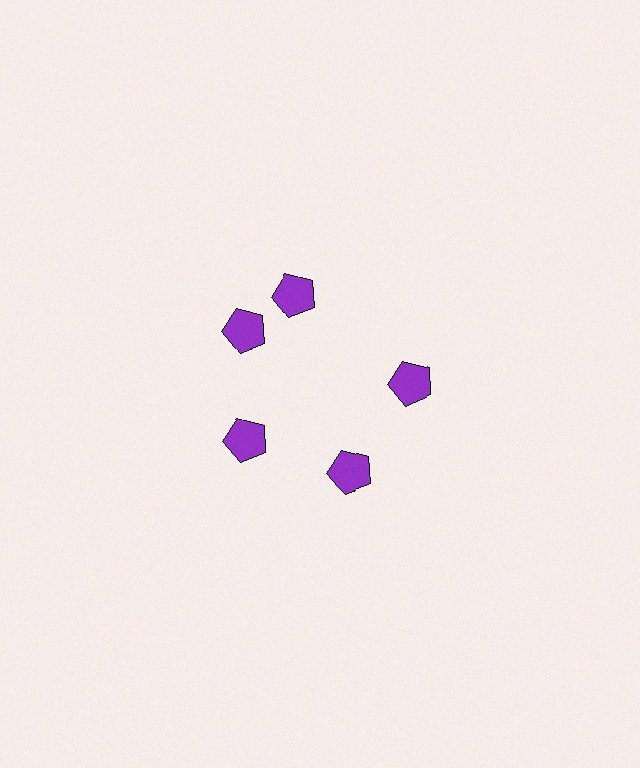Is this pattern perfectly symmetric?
No. The 5 purple pentagons are arranged in a ring, but one element near the 1 o'clock position is rotated out of alignment along the ring, breaking the 5-fold rotational symmetry.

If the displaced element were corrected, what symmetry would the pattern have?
It would have 5-fold rotational symmetry — the pattern would map onto itself every 72 degrees.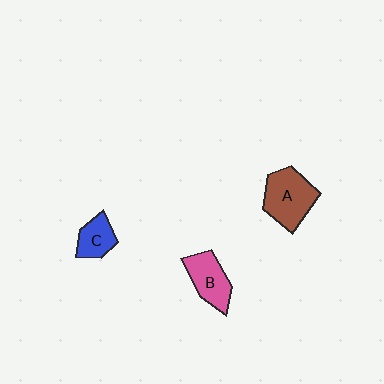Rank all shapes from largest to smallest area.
From largest to smallest: A (brown), B (pink), C (blue).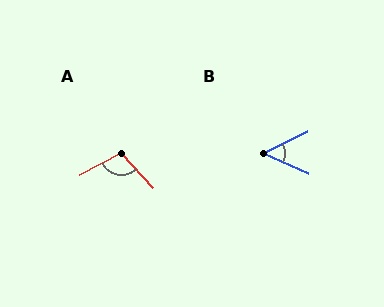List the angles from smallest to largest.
B (50°), A (105°).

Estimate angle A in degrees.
Approximately 105 degrees.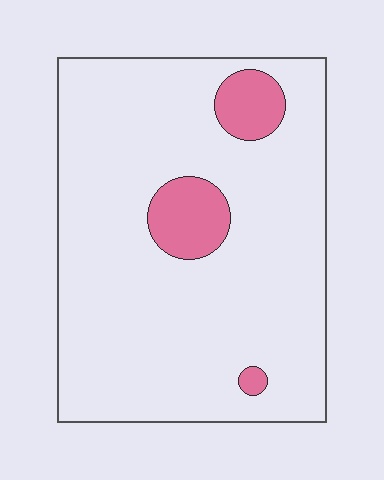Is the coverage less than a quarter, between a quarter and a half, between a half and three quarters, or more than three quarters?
Less than a quarter.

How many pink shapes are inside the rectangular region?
3.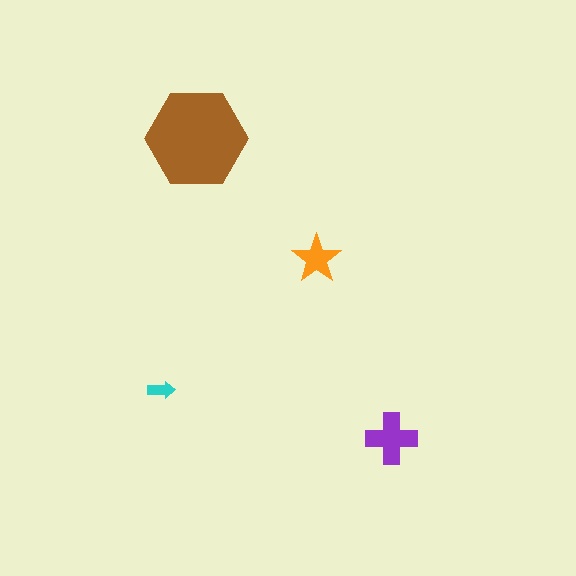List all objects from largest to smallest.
The brown hexagon, the purple cross, the orange star, the cyan arrow.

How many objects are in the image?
There are 4 objects in the image.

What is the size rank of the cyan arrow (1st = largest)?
4th.